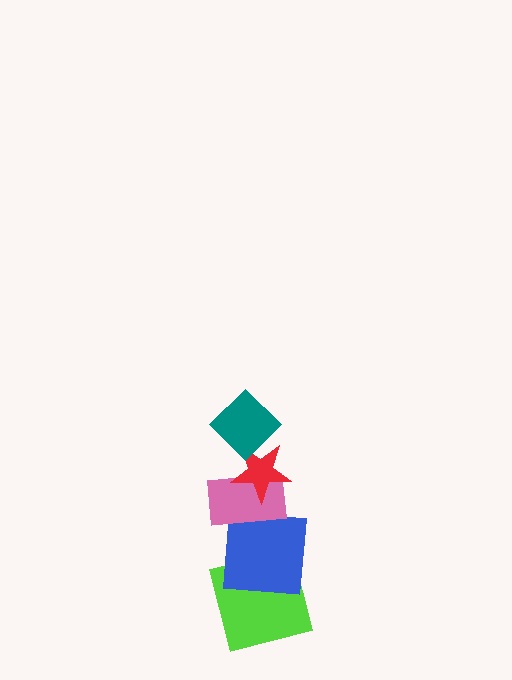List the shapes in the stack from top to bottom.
From top to bottom: the teal diamond, the red star, the pink rectangle, the blue square, the lime square.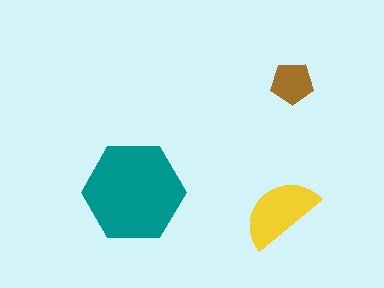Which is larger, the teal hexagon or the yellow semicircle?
The teal hexagon.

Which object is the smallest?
The brown pentagon.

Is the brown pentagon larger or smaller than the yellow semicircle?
Smaller.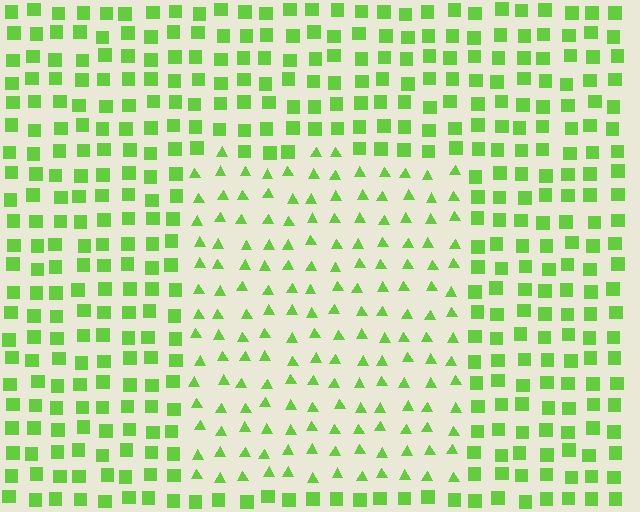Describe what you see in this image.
The image is filled with small lime elements arranged in a uniform grid. A rectangle-shaped region contains triangles, while the surrounding area contains squares. The boundary is defined purely by the change in element shape.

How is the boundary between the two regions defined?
The boundary is defined by a change in element shape: triangles inside vs. squares outside. All elements share the same color and spacing.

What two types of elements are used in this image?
The image uses triangles inside the rectangle region and squares outside it.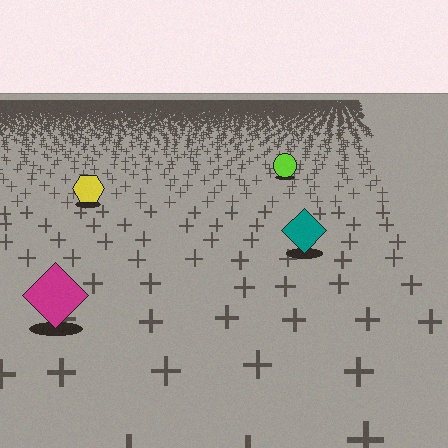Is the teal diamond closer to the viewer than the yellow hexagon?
Yes. The teal diamond is closer — you can tell from the texture gradient: the ground texture is coarser near it.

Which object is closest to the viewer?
The magenta diamond is closest. The texture marks near it are larger and more spread out.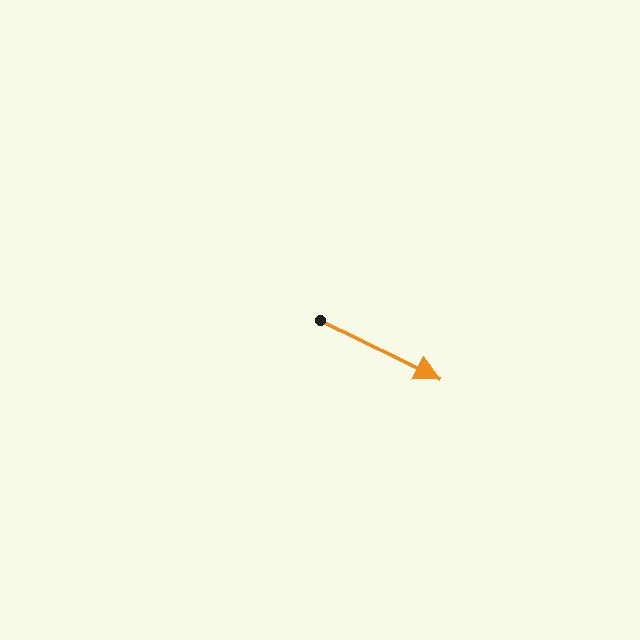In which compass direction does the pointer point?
Southeast.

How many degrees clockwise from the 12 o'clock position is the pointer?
Approximately 116 degrees.